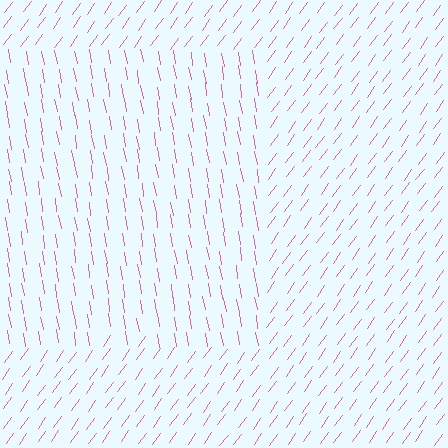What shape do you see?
I see a rectangle.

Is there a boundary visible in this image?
Yes, there is a texture boundary formed by a change in line orientation.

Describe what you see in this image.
The image is filled with small pink line segments. A rectangle region in the image has lines oriented differently from the surrounding lines, creating a visible texture boundary.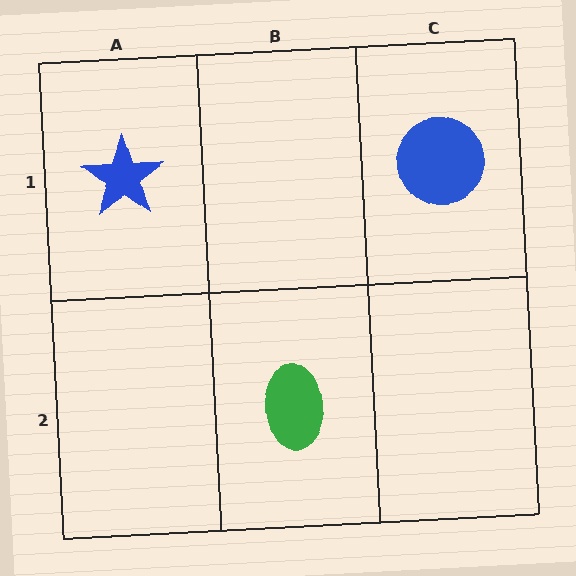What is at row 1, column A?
A blue star.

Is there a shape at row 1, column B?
No, that cell is empty.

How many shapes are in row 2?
1 shape.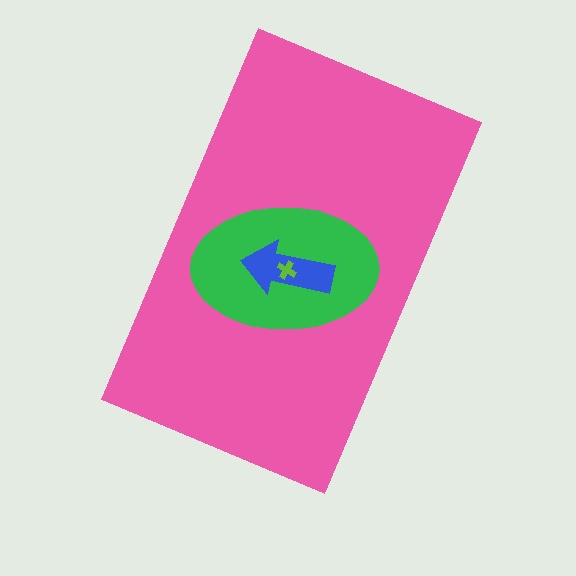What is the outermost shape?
The pink rectangle.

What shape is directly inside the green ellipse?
The blue arrow.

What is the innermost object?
The lime cross.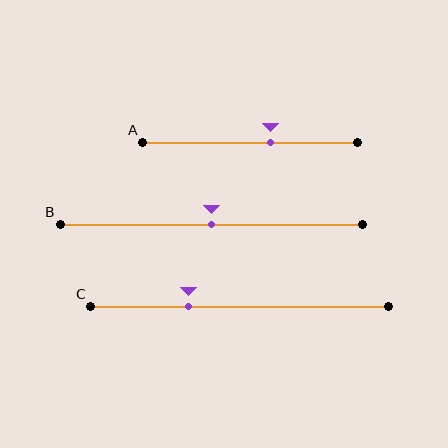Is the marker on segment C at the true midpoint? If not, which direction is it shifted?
No, the marker on segment C is shifted to the left by about 17% of the segment length.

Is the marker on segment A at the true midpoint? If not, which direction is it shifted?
No, the marker on segment A is shifted to the right by about 9% of the segment length.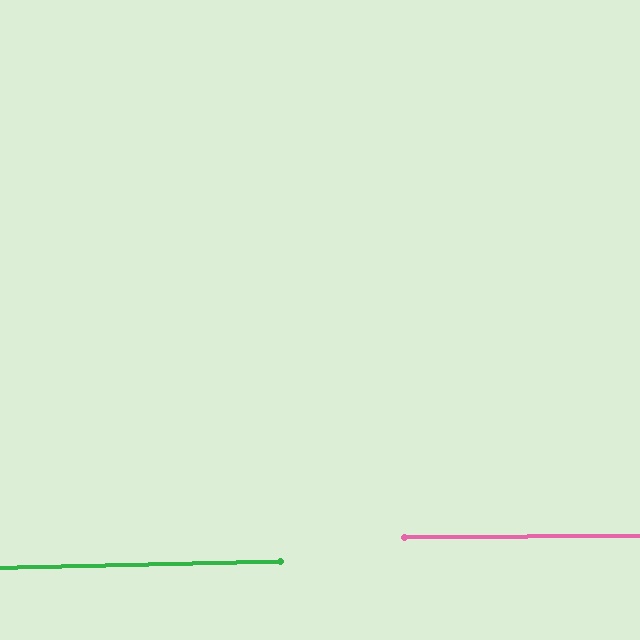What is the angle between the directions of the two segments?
Approximately 1 degree.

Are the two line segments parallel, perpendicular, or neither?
Parallel — their directions differ by only 0.9°.